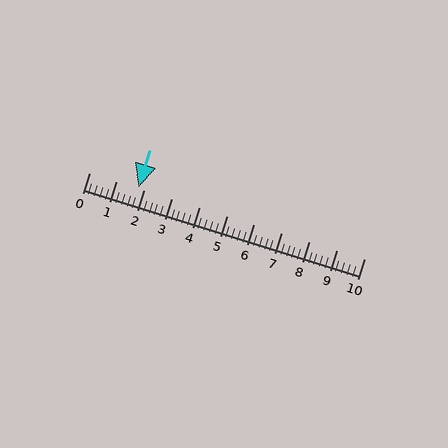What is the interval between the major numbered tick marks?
The major tick marks are spaced 1 units apart.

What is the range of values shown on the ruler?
The ruler shows values from 0 to 10.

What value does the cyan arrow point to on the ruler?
The cyan arrow points to approximately 1.8.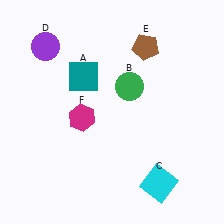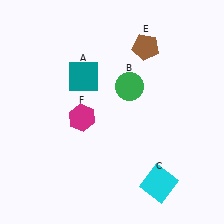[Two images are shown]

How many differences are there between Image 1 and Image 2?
There is 1 difference between the two images.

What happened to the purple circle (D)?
The purple circle (D) was removed in Image 2. It was in the top-left area of Image 1.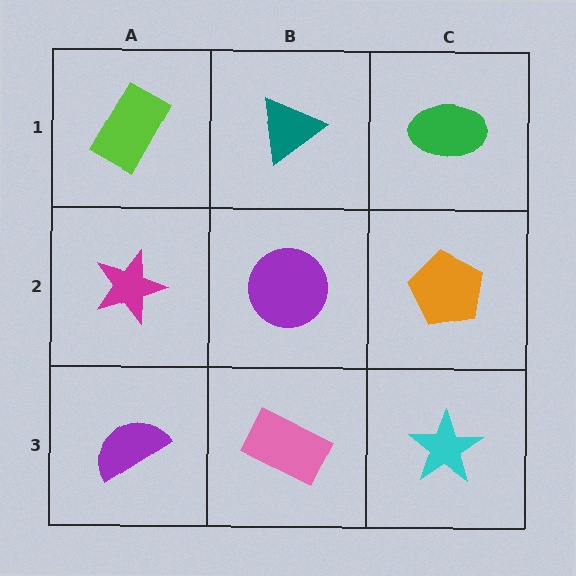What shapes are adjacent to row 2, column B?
A teal triangle (row 1, column B), a pink rectangle (row 3, column B), a magenta star (row 2, column A), an orange pentagon (row 2, column C).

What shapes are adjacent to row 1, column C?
An orange pentagon (row 2, column C), a teal triangle (row 1, column B).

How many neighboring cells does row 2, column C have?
3.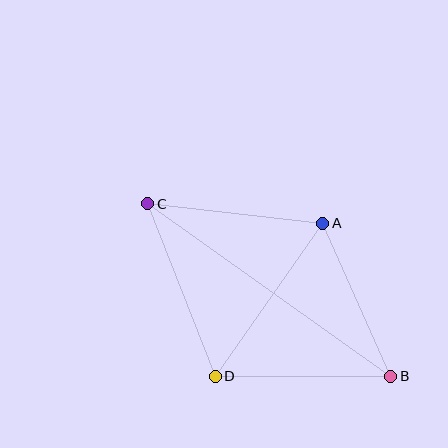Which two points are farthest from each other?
Points B and C are farthest from each other.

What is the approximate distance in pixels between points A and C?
The distance between A and C is approximately 176 pixels.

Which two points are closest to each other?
Points A and B are closest to each other.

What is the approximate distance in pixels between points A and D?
The distance between A and D is approximately 187 pixels.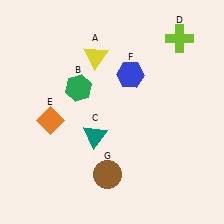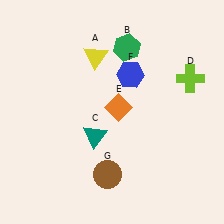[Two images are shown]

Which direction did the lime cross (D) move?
The lime cross (D) moved down.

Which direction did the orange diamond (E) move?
The orange diamond (E) moved right.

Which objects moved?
The objects that moved are: the green hexagon (B), the lime cross (D), the orange diamond (E).